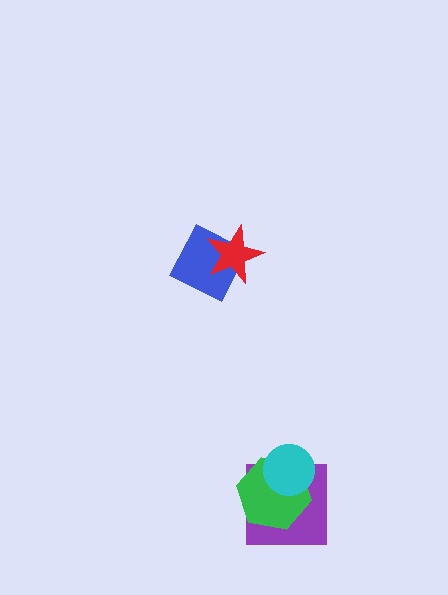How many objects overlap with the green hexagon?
2 objects overlap with the green hexagon.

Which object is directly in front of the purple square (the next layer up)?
The green hexagon is directly in front of the purple square.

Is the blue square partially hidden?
Yes, it is partially covered by another shape.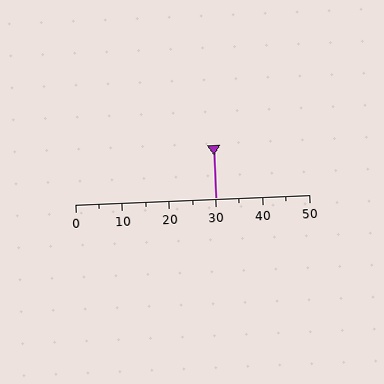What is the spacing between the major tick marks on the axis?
The major ticks are spaced 10 apart.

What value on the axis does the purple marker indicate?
The marker indicates approximately 30.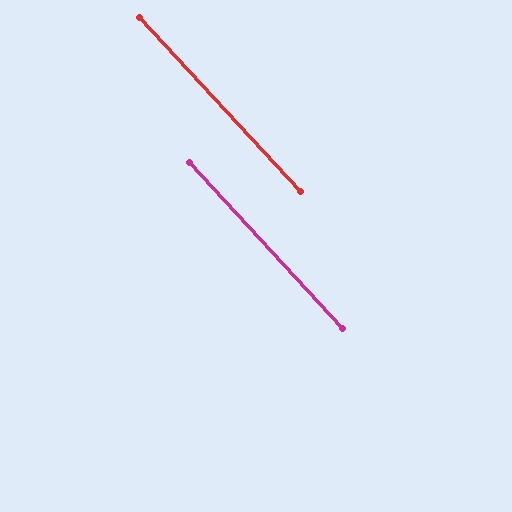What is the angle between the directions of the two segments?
Approximately 0 degrees.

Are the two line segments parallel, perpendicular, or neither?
Parallel — their directions differ by only 0.3°.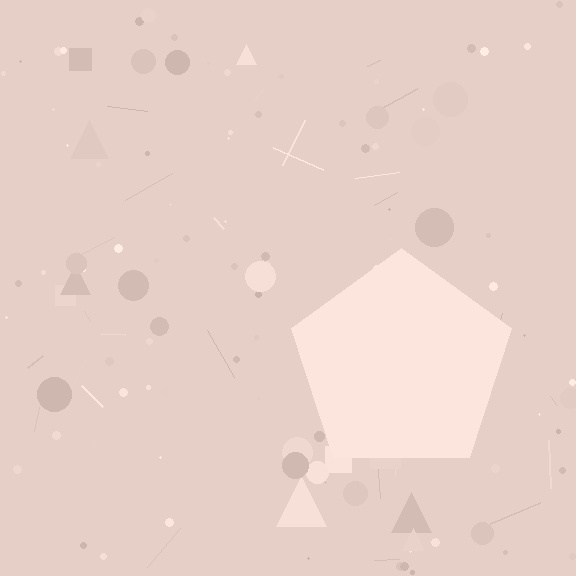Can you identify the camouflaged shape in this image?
The camouflaged shape is a pentagon.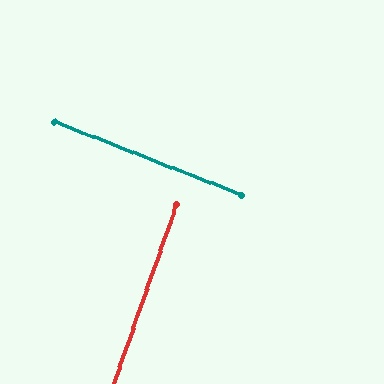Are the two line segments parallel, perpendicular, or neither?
Perpendicular — they meet at approximately 88°.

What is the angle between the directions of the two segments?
Approximately 88 degrees.